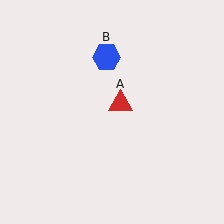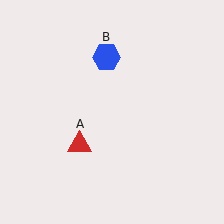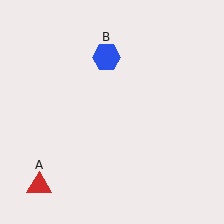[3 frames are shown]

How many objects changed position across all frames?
1 object changed position: red triangle (object A).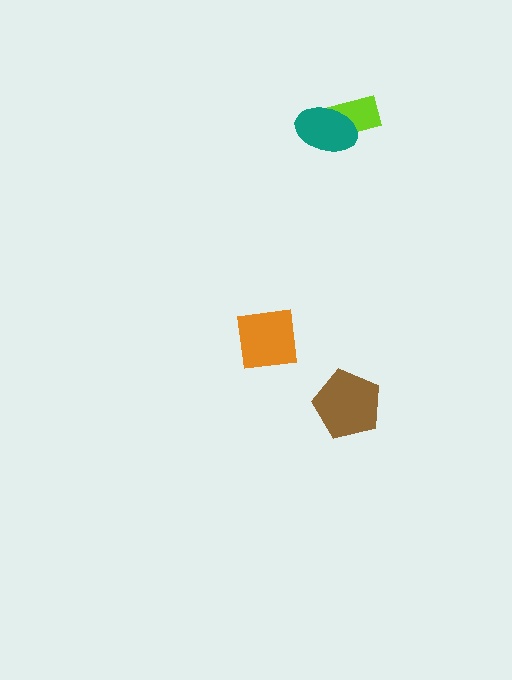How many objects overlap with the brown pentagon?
0 objects overlap with the brown pentagon.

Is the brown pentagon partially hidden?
No, no other shape covers it.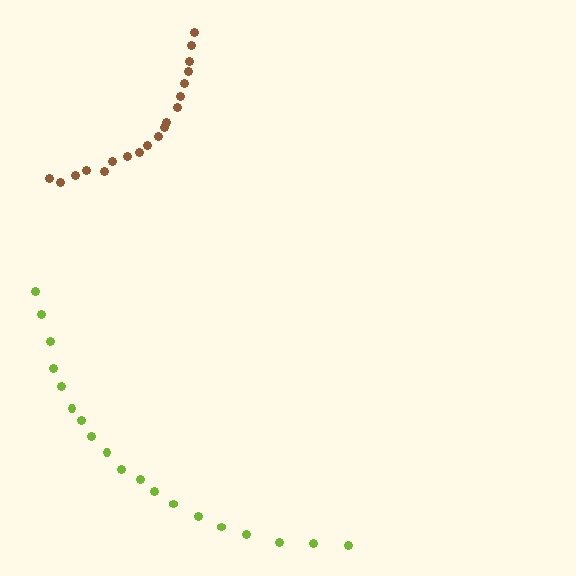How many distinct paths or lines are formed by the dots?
There are 2 distinct paths.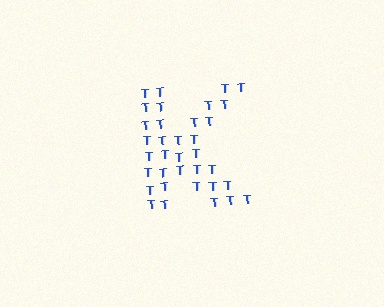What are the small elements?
The small elements are letter T's.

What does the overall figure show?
The overall figure shows the letter K.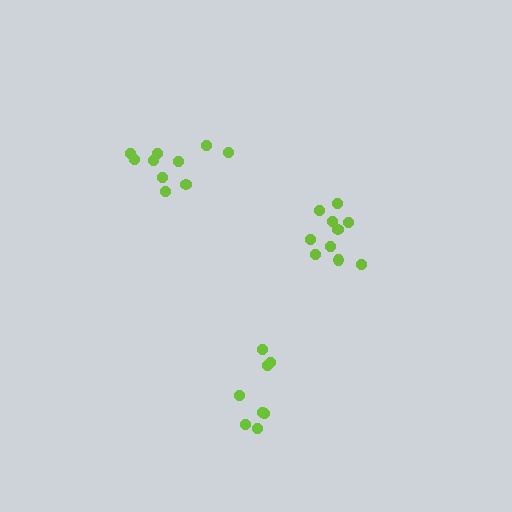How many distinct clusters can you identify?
There are 3 distinct clusters.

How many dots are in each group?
Group 1: 10 dots, Group 2: 8 dots, Group 3: 10 dots (28 total).